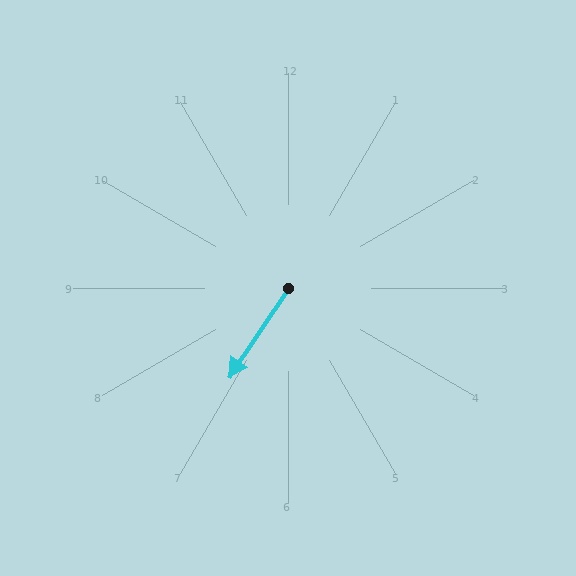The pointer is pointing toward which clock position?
Roughly 7 o'clock.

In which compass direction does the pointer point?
Southwest.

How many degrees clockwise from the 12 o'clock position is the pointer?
Approximately 214 degrees.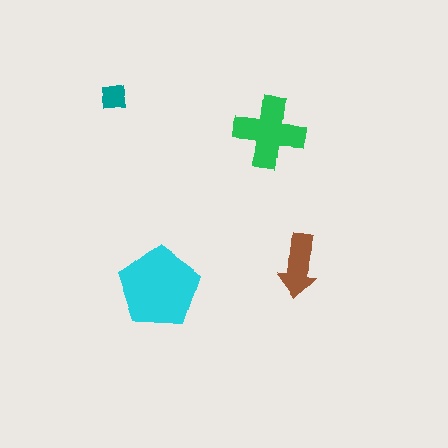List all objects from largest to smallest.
The cyan pentagon, the green cross, the brown arrow, the teal square.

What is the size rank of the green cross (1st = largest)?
2nd.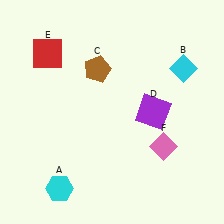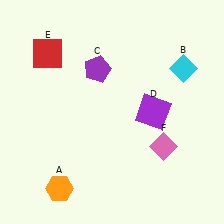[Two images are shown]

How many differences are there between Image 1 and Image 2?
There are 2 differences between the two images.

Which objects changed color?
A changed from cyan to orange. C changed from brown to purple.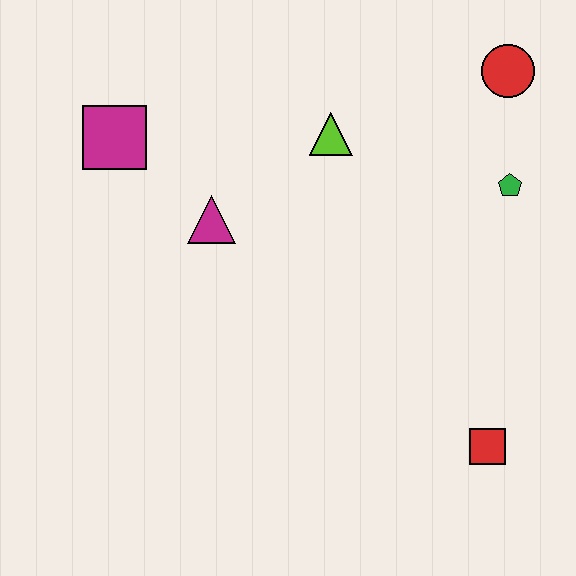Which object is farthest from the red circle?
The magenta square is farthest from the red circle.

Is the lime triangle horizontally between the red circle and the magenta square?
Yes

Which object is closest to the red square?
The green pentagon is closest to the red square.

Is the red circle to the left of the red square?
No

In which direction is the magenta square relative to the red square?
The magenta square is to the left of the red square.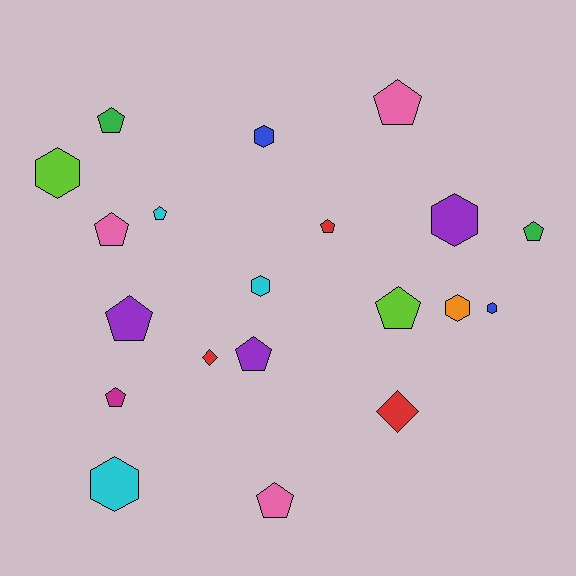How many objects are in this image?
There are 20 objects.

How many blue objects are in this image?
There are 2 blue objects.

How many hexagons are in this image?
There are 7 hexagons.